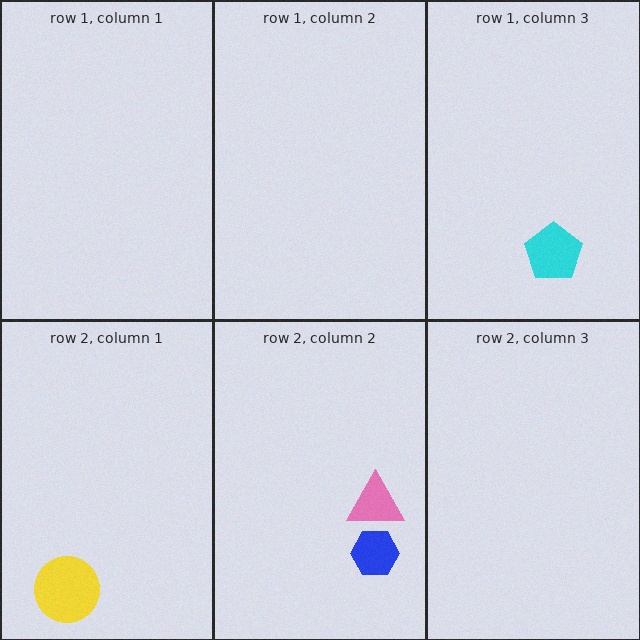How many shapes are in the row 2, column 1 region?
1.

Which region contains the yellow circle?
The row 2, column 1 region.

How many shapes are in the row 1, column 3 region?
1.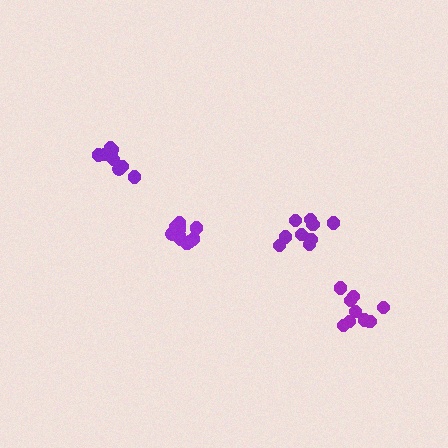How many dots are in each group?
Group 1: 13 dots, Group 2: 9 dots, Group 3: 9 dots, Group 4: 10 dots (41 total).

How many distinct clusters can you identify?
There are 4 distinct clusters.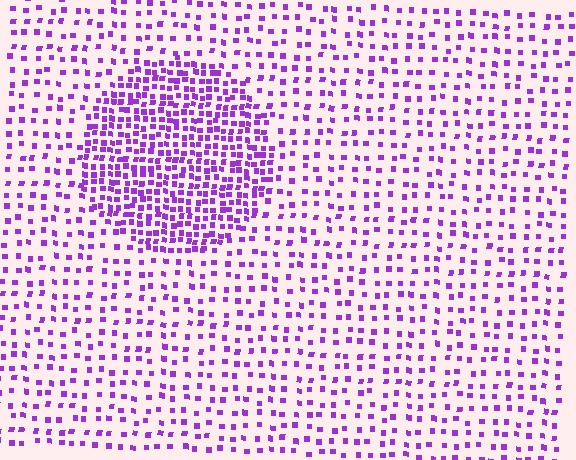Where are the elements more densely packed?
The elements are more densely packed inside the circle boundary.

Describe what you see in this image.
The image contains small purple elements arranged at two different densities. A circle-shaped region is visible where the elements are more densely packed than the surrounding area.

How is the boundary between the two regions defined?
The boundary is defined by a change in element density (approximately 2.4x ratio). All elements are the same color, size, and shape.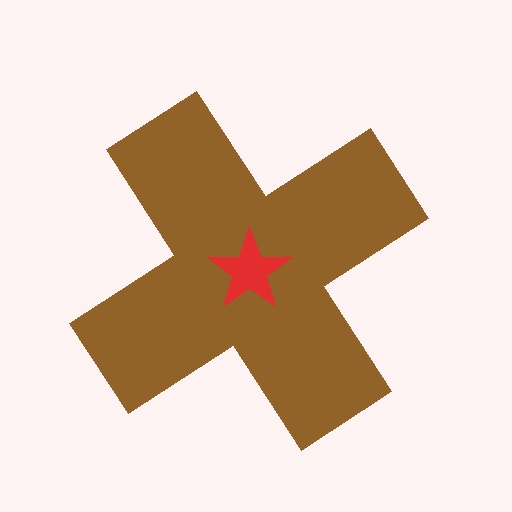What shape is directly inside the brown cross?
The red star.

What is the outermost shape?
The brown cross.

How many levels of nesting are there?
2.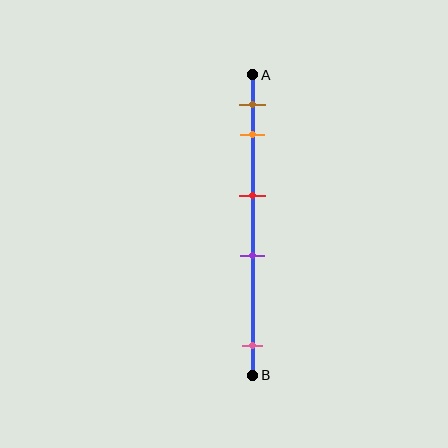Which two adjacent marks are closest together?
The brown and orange marks are the closest adjacent pair.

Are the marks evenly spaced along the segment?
No, the marks are not evenly spaced.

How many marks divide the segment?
There are 5 marks dividing the segment.